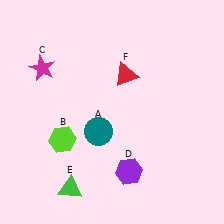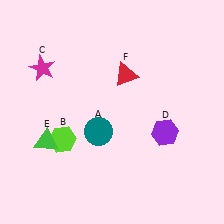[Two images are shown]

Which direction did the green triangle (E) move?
The green triangle (E) moved up.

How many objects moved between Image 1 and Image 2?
2 objects moved between the two images.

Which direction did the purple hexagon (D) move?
The purple hexagon (D) moved up.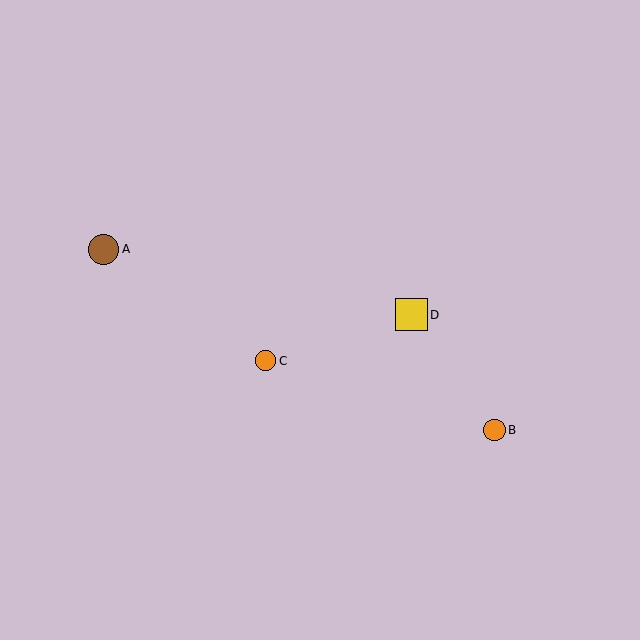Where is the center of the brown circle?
The center of the brown circle is at (104, 249).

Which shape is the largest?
The yellow square (labeled D) is the largest.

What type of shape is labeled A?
Shape A is a brown circle.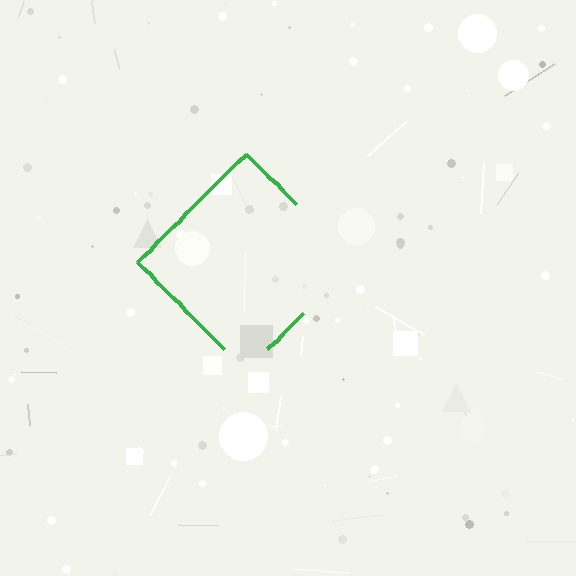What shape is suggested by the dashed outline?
The dashed outline suggests a diamond.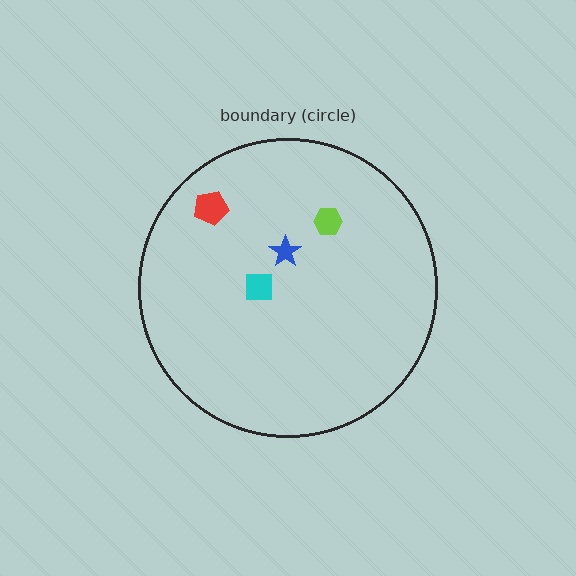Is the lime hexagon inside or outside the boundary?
Inside.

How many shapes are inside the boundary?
4 inside, 0 outside.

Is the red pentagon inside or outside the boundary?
Inside.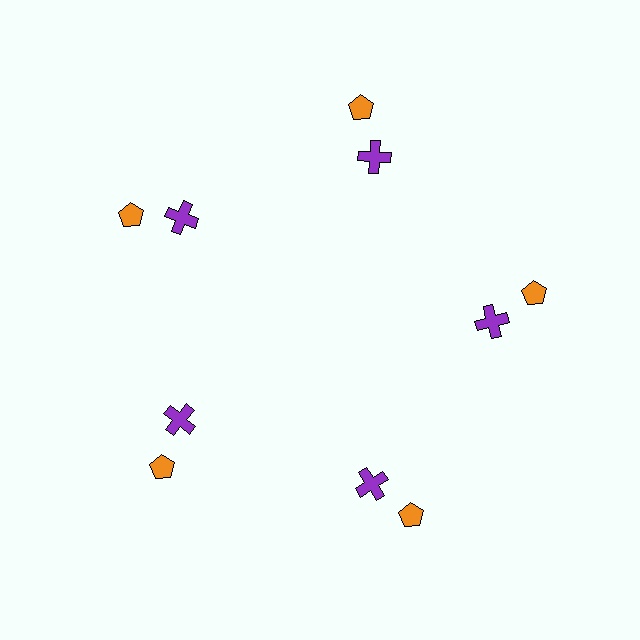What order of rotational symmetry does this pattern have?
This pattern has 5-fold rotational symmetry.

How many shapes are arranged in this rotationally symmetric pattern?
There are 10 shapes, arranged in 5 groups of 2.